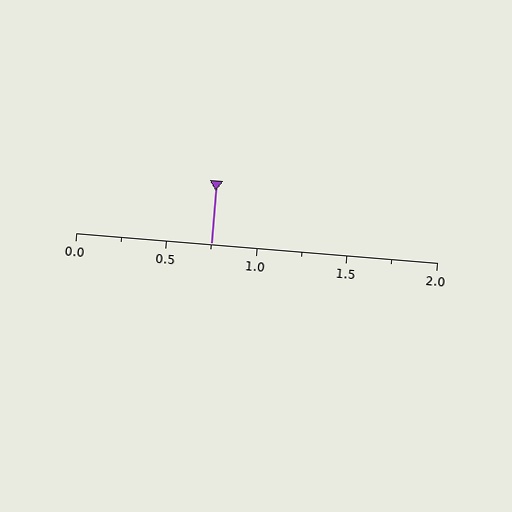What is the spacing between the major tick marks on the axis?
The major ticks are spaced 0.5 apart.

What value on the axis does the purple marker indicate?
The marker indicates approximately 0.75.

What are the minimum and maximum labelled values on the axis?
The axis runs from 0.0 to 2.0.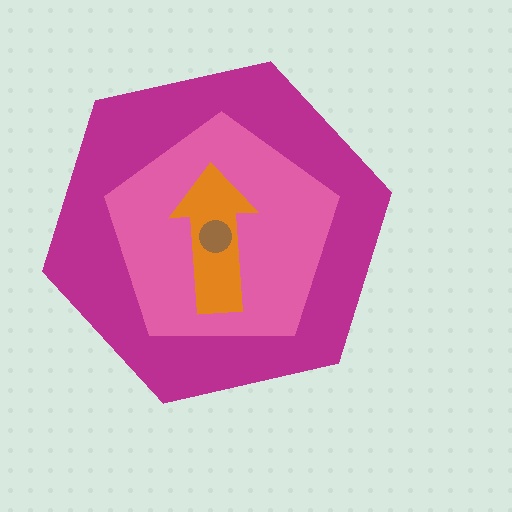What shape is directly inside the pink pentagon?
The orange arrow.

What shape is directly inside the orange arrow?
The brown circle.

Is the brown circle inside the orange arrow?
Yes.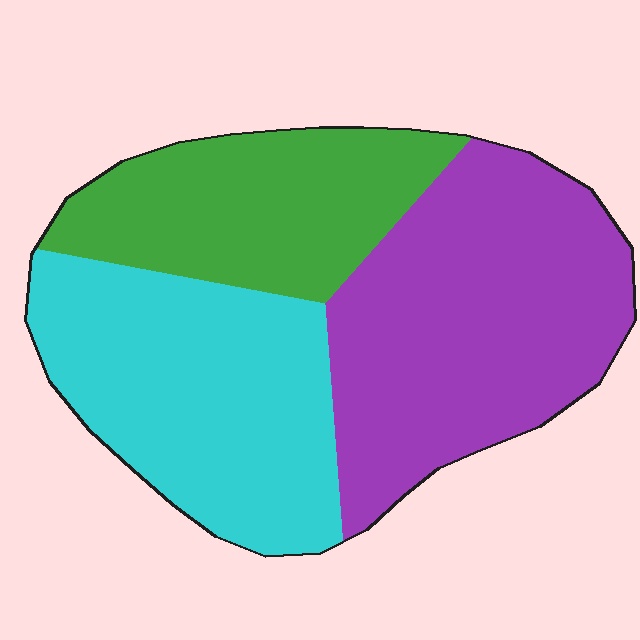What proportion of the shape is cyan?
Cyan takes up between a quarter and a half of the shape.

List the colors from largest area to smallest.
From largest to smallest: purple, cyan, green.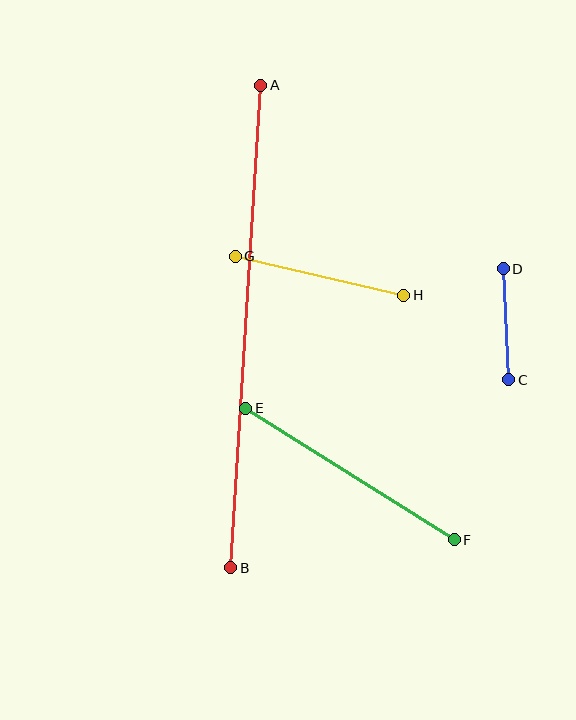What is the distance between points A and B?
The distance is approximately 483 pixels.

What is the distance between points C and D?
The distance is approximately 111 pixels.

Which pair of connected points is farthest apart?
Points A and B are farthest apart.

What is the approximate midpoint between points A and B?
The midpoint is at approximately (246, 326) pixels.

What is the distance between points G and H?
The distance is approximately 173 pixels.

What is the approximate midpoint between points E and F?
The midpoint is at approximately (350, 474) pixels.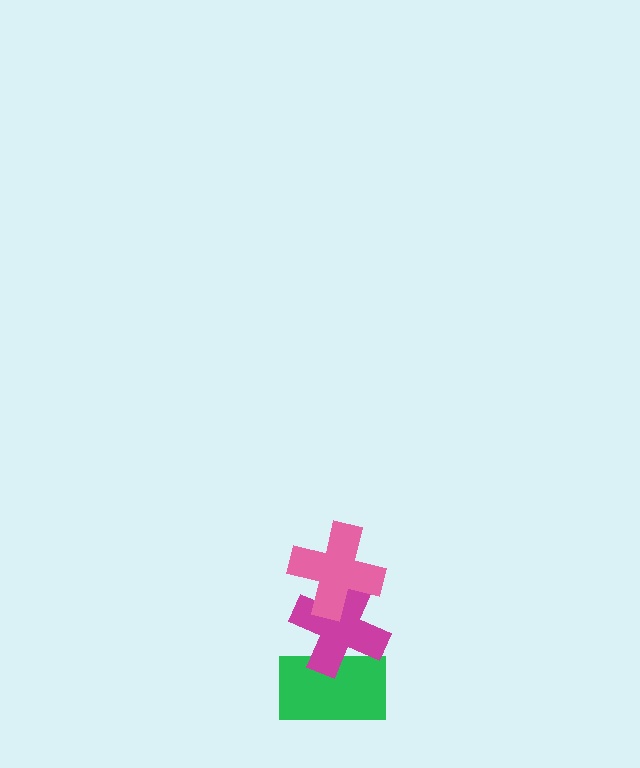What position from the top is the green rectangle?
The green rectangle is 3rd from the top.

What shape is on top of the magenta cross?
The pink cross is on top of the magenta cross.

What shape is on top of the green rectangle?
The magenta cross is on top of the green rectangle.